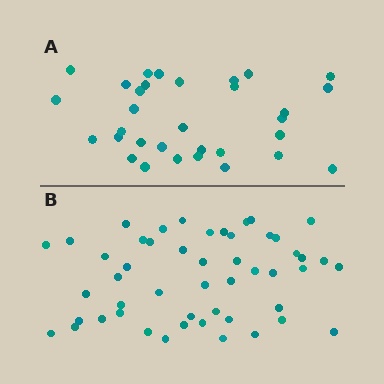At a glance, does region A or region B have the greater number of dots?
Region B (the bottom region) has more dots.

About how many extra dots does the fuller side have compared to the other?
Region B has approximately 20 more dots than region A.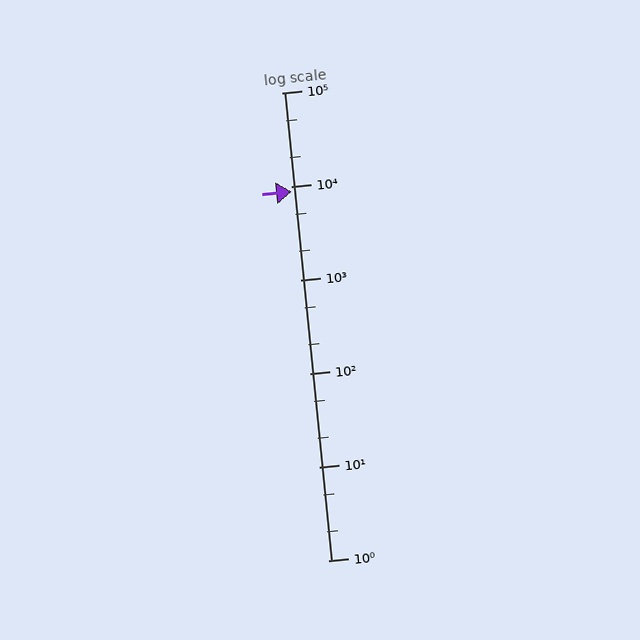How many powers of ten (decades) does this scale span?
The scale spans 5 decades, from 1 to 100000.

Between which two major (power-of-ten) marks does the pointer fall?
The pointer is between 1000 and 10000.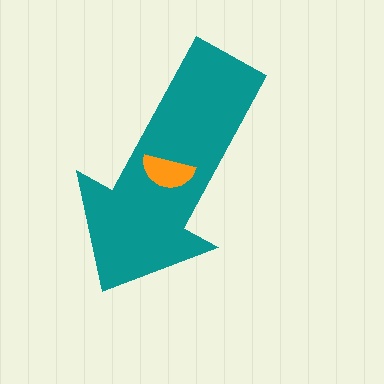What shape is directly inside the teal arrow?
The orange semicircle.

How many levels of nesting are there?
2.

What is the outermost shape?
The teal arrow.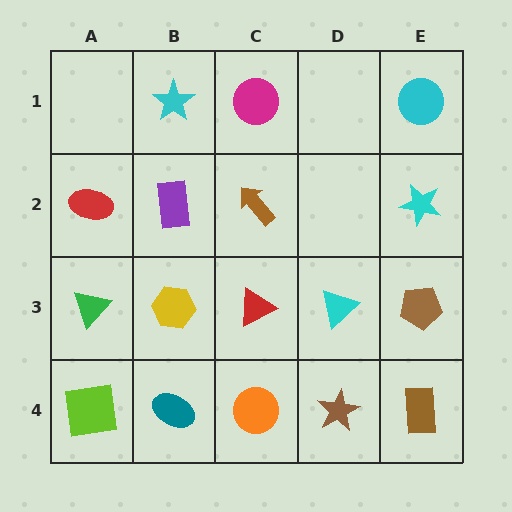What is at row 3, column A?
A green triangle.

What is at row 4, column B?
A teal ellipse.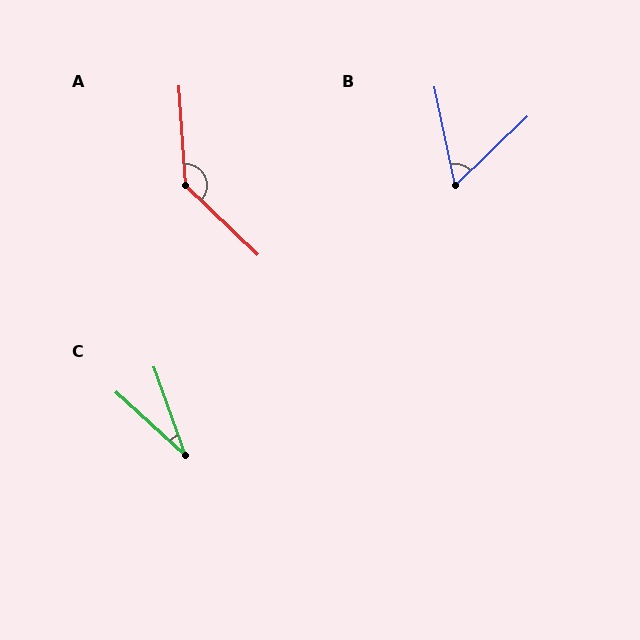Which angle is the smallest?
C, at approximately 28 degrees.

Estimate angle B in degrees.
Approximately 58 degrees.